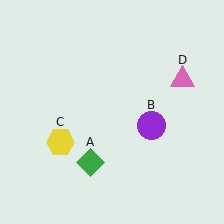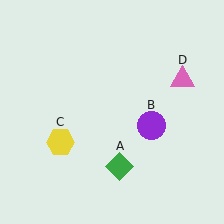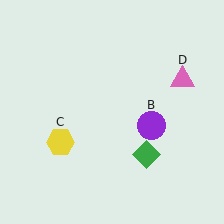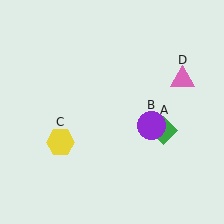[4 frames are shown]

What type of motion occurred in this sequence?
The green diamond (object A) rotated counterclockwise around the center of the scene.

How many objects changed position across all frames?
1 object changed position: green diamond (object A).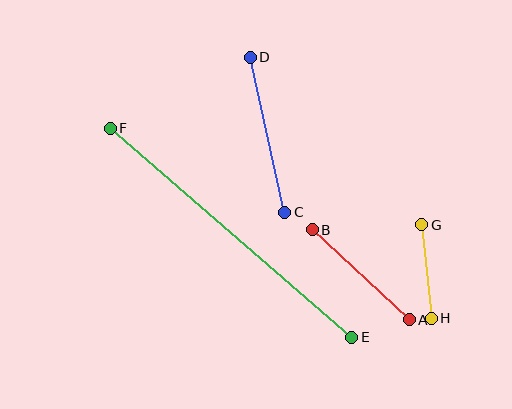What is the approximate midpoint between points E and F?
The midpoint is at approximately (231, 233) pixels.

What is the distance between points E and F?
The distance is approximately 319 pixels.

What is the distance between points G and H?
The distance is approximately 94 pixels.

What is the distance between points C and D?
The distance is approximately 159 pixels.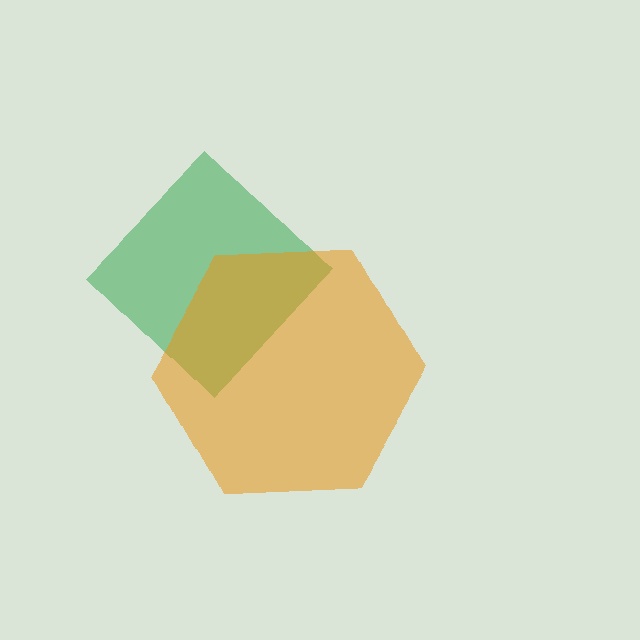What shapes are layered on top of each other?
The layered shapes are: a green diamond, an orange hexagon.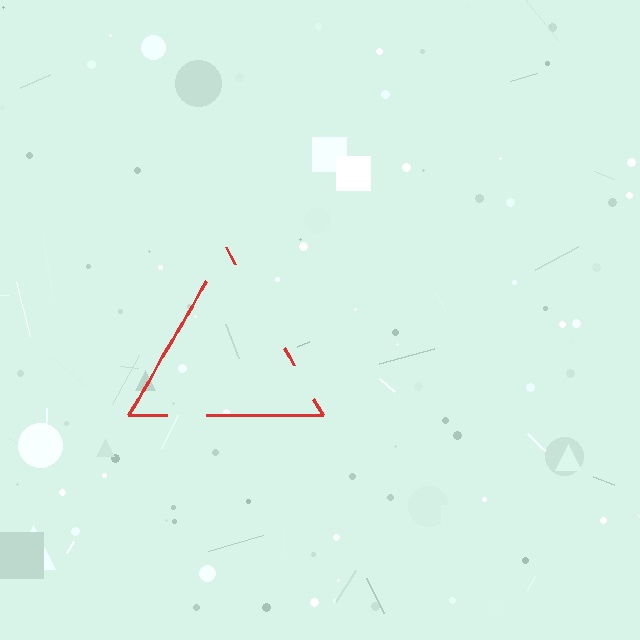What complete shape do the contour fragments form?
The contour fragments form a triangle.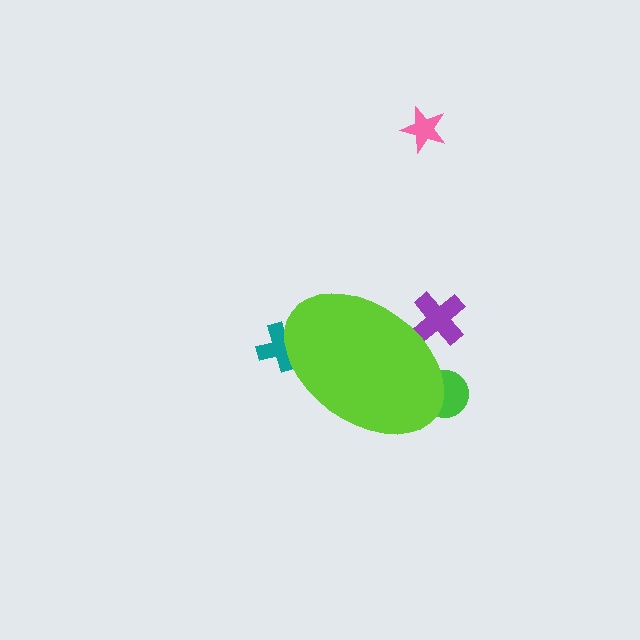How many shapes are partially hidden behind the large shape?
3 shapes are partially hidden.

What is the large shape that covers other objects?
A lime ellipse.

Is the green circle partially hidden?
Yes, the green circle is partially hidden behind the lime ellipse.